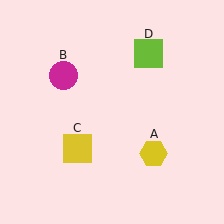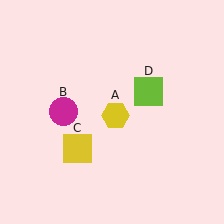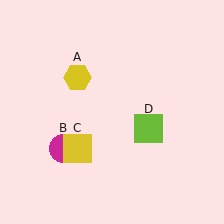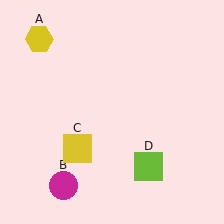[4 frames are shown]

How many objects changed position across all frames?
3 objects changed position: yellow hexagon (object A), magenta circle (object B), lime square (object D).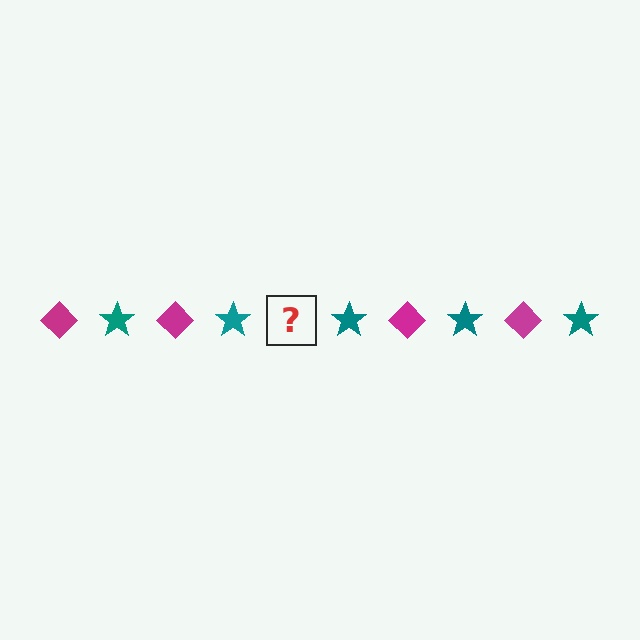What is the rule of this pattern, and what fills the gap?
The rule is that the pattern alternates between magenta diamond and teal star. The gap should be filled with a magenta diamond.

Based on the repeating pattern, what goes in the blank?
The blank should be a magenta diamond.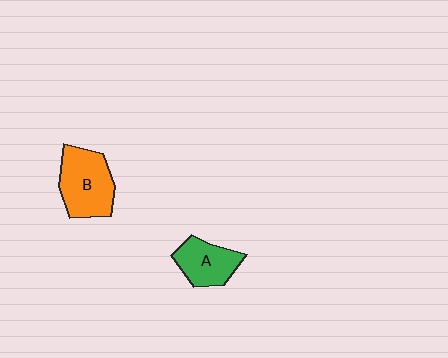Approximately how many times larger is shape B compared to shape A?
Approximately 1.4 times.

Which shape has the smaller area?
Shape A (green).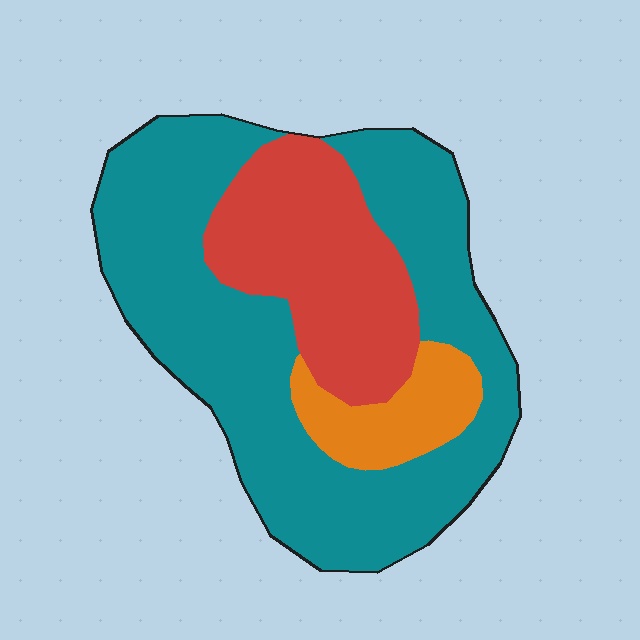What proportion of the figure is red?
Red takes up about one quarter (1/4) of the figure.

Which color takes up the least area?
Orange, at roughly 10%.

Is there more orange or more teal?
Teal.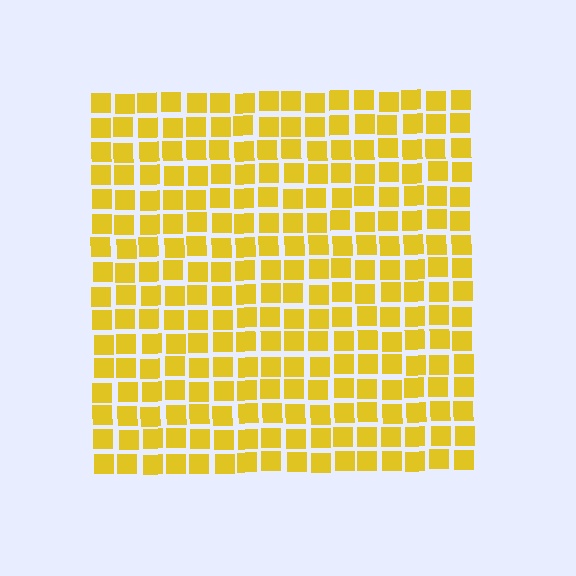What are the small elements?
The small elements are squares.